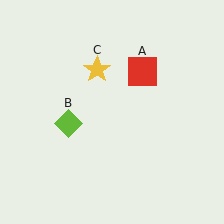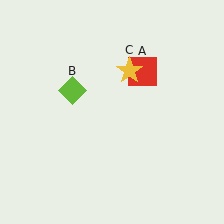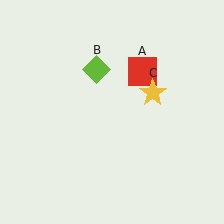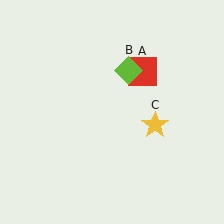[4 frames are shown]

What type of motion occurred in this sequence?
The lime diamond (object B), yellow star (object C) rotated clockwise around the center of the scene.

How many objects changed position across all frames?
2 objects changed position: lime diamond (object B), yellow star (object C).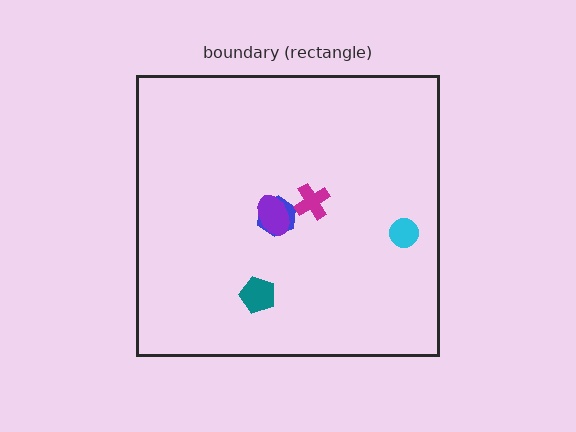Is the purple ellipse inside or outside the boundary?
Inside.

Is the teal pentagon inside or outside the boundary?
Inside.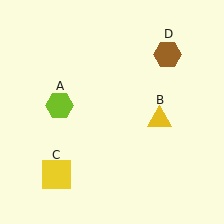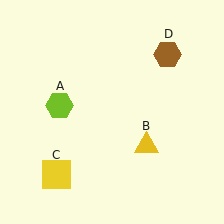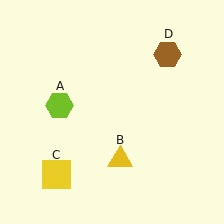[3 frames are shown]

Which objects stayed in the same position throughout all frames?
Lime hexagon (object A) and yellow square (object C) and brown hexagon (object D) remained stationary.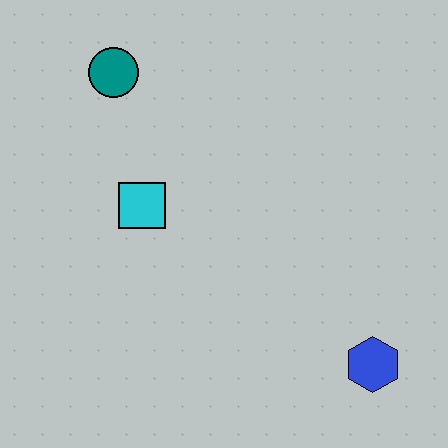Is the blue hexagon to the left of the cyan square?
No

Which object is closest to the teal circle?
The cyan square is closest to the teal circle.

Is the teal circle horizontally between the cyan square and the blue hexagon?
No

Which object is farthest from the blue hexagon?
The teal circle is farthest from the blue hexagon.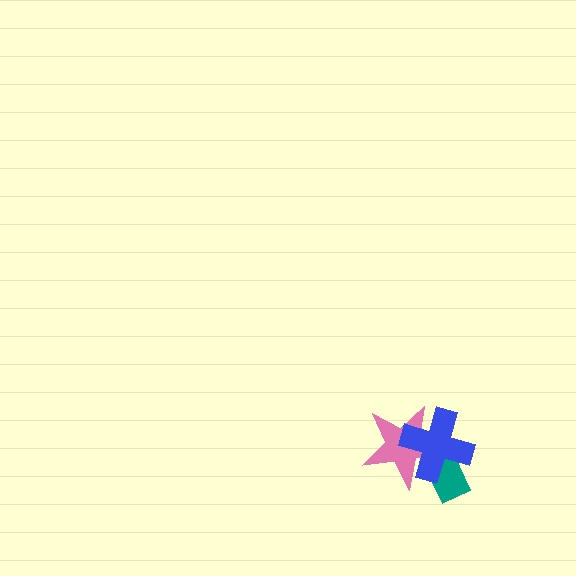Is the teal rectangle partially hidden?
Yes, it is partially covered by another shape.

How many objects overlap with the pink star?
2 objects overlap with the pink star.